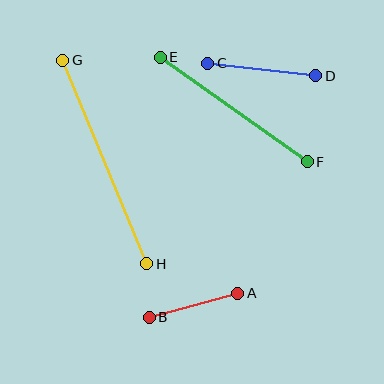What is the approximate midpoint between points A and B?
The midpoint is at approximately (193, 305) pixels.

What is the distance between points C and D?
The distance is approximately 109 pixels.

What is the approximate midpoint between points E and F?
The midpoint is at approximately (234, 110) pixels.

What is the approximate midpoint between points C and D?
The midpoint is at approximately (262, 70) pixels.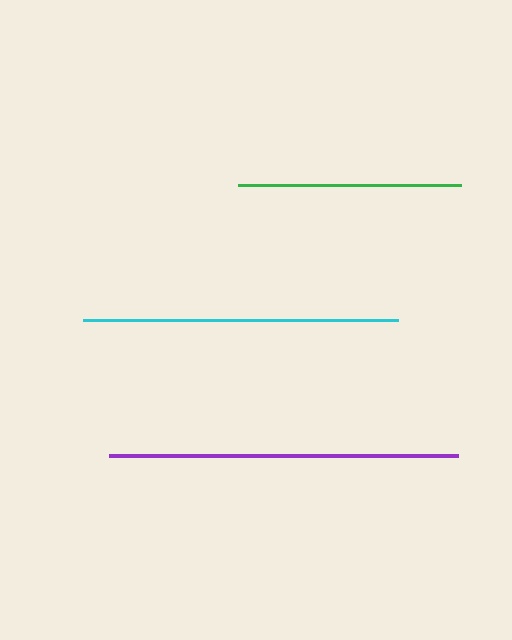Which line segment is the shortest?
The green line is the shortest at approximately 223 pixels.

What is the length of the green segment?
The green segment is approximately 223 pixels long.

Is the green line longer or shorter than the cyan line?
The cyan line is longer than the green line.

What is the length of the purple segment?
The purple segment is approximately 349 pixels long.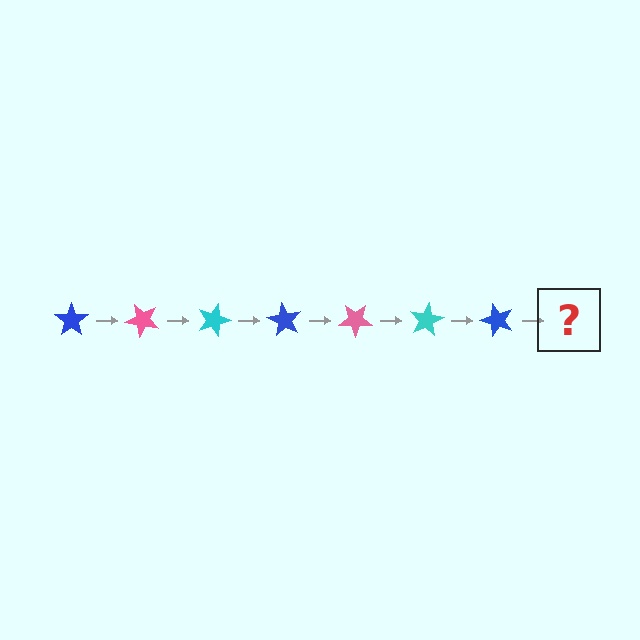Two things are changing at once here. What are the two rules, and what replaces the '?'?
The two rules are that it rotates 45 degrees each step and the color cycles through blue, pink, and cyan. The '?' should be a pink star, rotated 315 degrees from the start.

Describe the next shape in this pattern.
It should be a pink star, rotated 315 degrees from the start.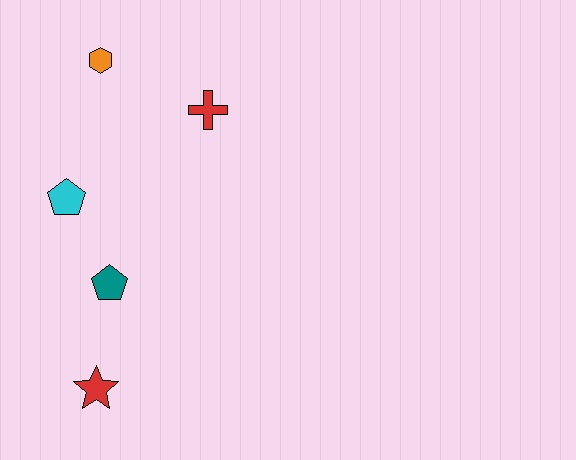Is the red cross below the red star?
No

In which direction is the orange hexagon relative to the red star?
The orange hexagon is above the red star.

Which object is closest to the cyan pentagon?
The teal pentagon is closest to the cyan pentagon.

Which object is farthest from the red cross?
The red star is farthest from the red cross.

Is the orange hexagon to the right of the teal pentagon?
No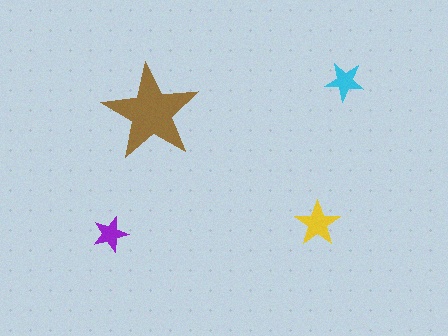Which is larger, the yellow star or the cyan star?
The yellow one.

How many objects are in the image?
There are 4 objects in the image.